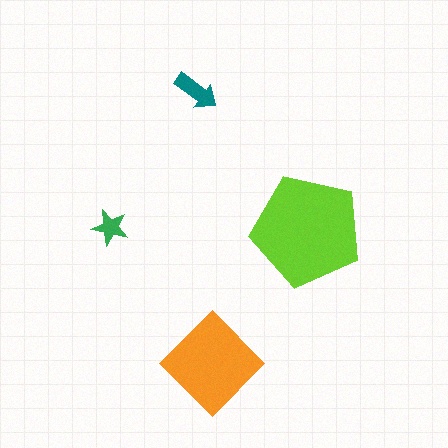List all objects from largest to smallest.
The lime pentagon, the orange diamond, the teal arrow, the green star.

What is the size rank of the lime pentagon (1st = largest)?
1st.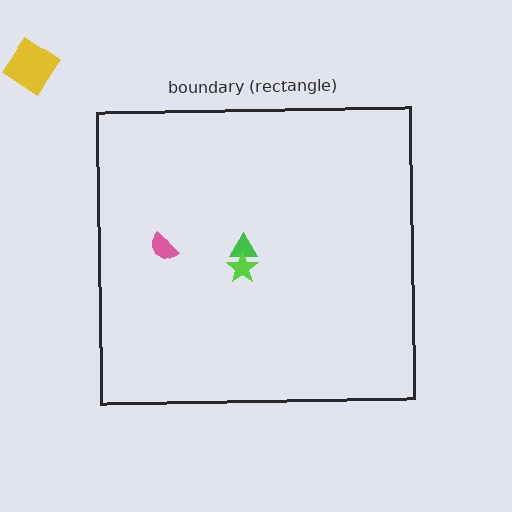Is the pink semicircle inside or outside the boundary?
Inside.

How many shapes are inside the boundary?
3 inside, 1 outside.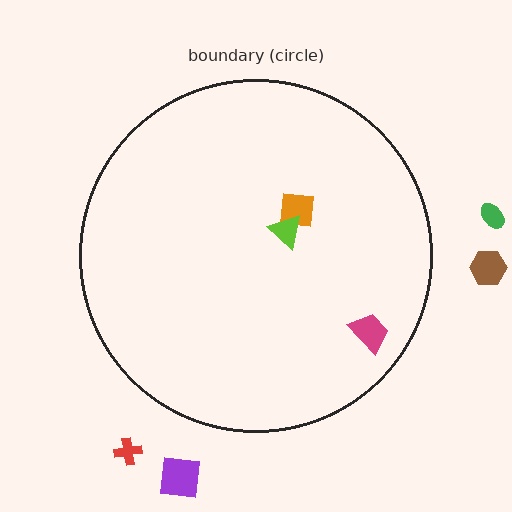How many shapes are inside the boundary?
3 inside, 4 outside.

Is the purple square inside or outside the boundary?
Outside.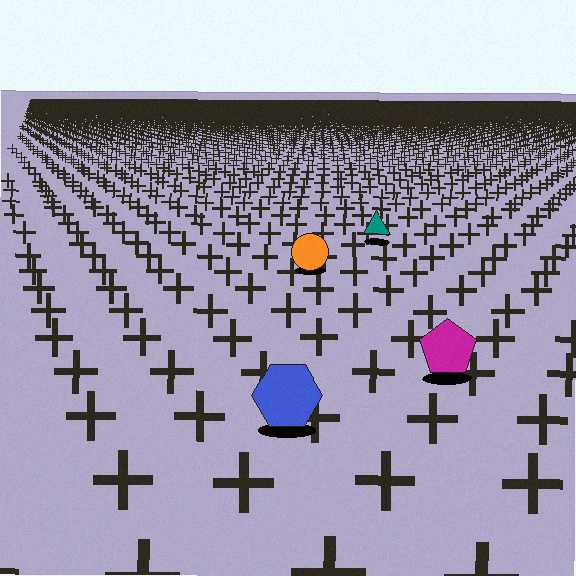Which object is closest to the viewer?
The blue hexagon is closest. The texture marks near it are larger and more spread out.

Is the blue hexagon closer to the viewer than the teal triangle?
Yes. The blue hexagon is closer — you can tell from the texture gradient: the ground texture is coarser near it.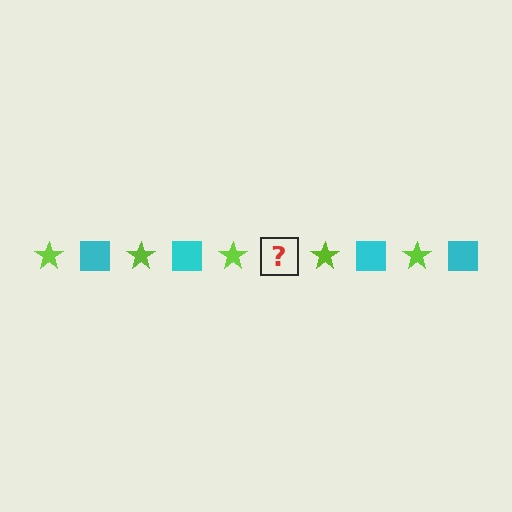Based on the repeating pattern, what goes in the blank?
The blank should be a cyan square.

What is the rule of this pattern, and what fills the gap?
The rule is that the pattern alternates between lime star and cyan square. The gap should be filled with a cyan square.